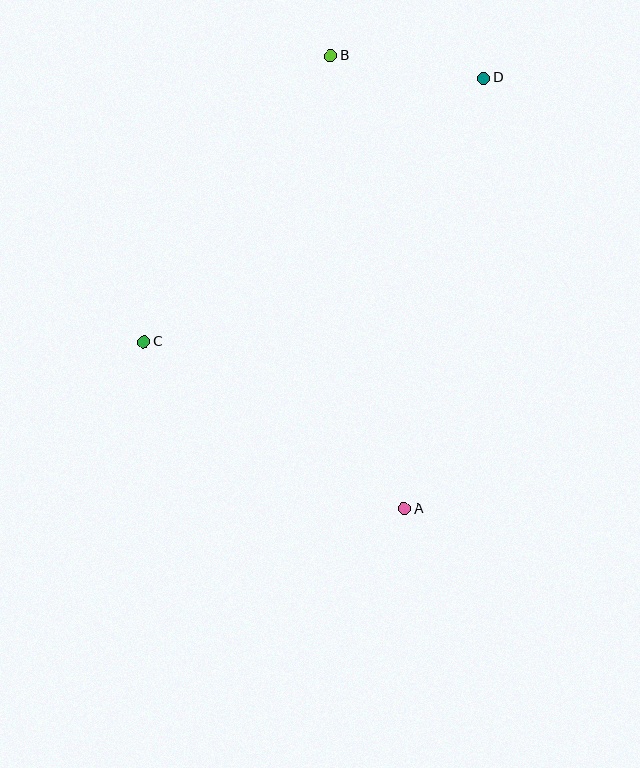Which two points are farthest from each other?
Points A and B are farthest from each other.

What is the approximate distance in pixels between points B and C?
The distance between B and C is approximately 341 pixels.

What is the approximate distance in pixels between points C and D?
The distance between C and D is approximately 429 pixels.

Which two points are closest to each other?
Points B and D are closest to each other.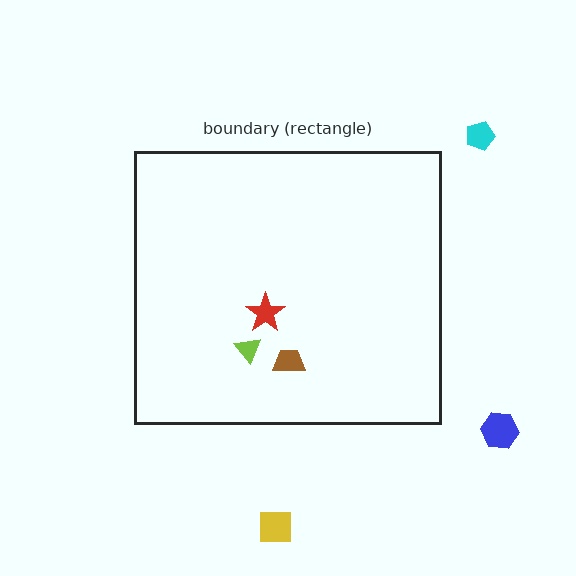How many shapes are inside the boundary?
3 inside, 3 outside.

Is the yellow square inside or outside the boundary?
Outside.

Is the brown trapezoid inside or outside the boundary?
Inside.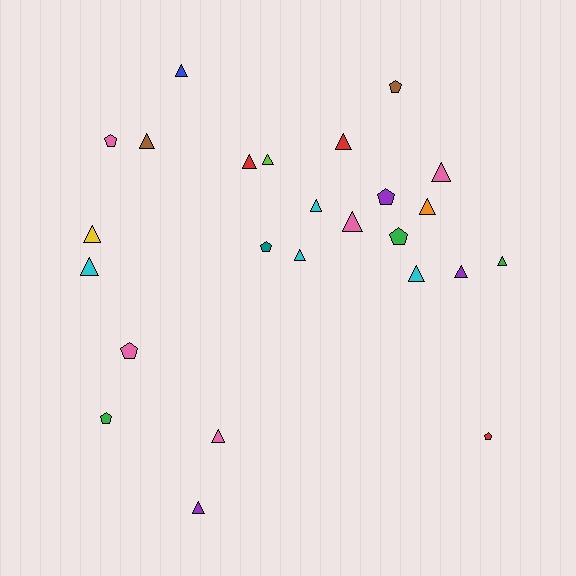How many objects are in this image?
There are 25 objects.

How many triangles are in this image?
There are 17 triangles.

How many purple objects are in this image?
There are 3 purple objects.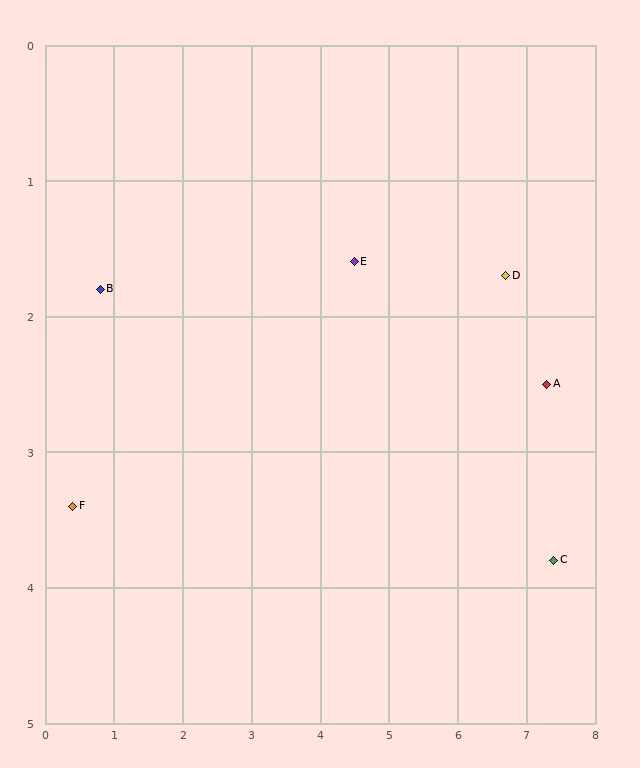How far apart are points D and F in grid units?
Points D and F are about 6.5 grid units apart.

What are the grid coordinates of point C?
Point C is at approximately (7.4, 3.8).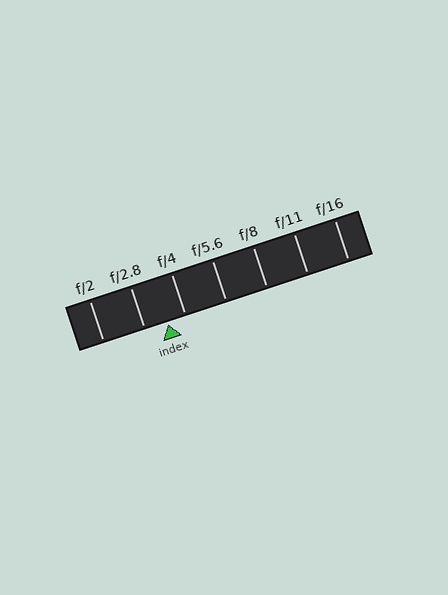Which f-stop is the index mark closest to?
The index mark is closest to f/4.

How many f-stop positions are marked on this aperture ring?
There are 7 f-stop positions marked.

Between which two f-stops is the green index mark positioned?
The index mark is between f/2.8 and f/4.